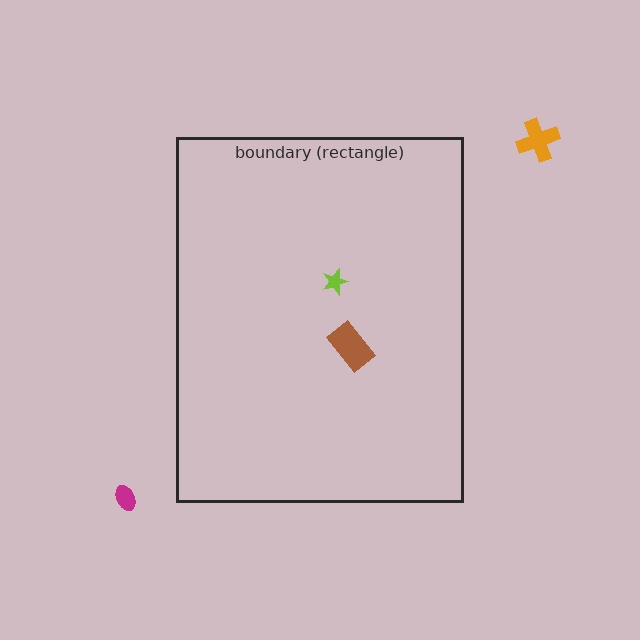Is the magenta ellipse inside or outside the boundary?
Outside.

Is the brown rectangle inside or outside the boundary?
Inside.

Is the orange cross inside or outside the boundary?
Outside.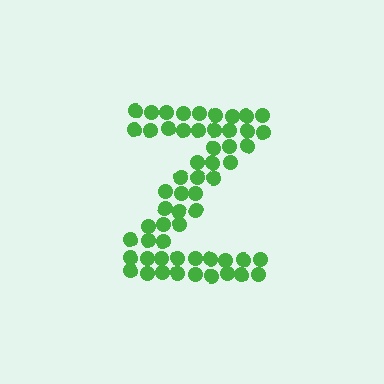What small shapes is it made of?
It is made of small circles.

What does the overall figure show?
The overall figure shows the letter Z.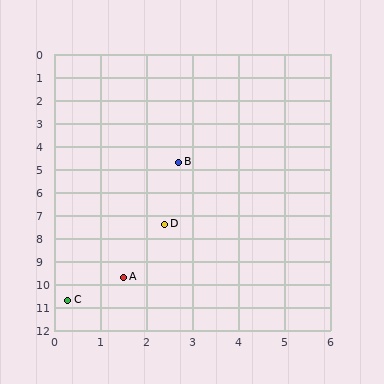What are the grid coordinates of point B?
Point B is at approximately (2.7, 4.7).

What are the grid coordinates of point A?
Point A is at approximately (1.5, 9.7).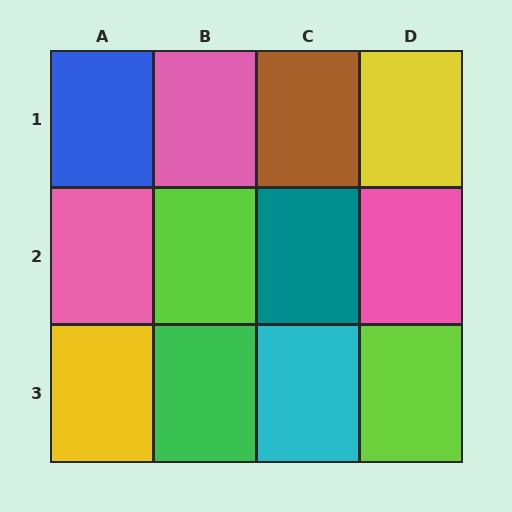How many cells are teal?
1 cell is teal.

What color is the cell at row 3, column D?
Lime.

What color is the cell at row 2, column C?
Teal.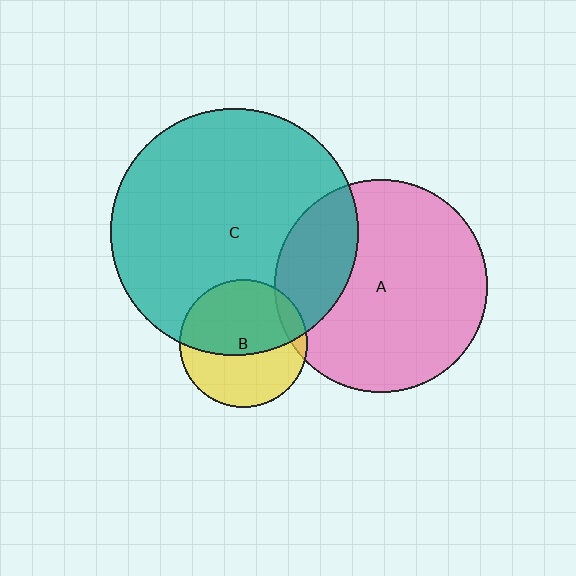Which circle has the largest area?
Circle C (teal).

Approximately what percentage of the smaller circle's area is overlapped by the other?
Approximately 55%.